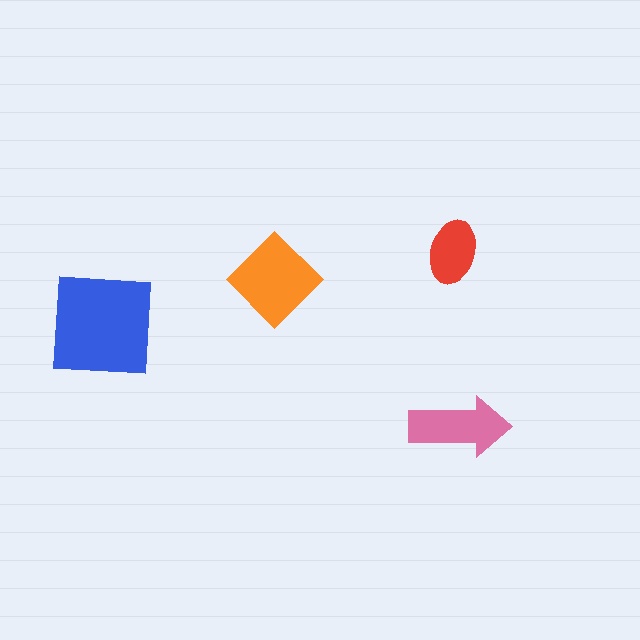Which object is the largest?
The blue square.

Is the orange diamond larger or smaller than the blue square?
Smaller.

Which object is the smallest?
The red ellipse.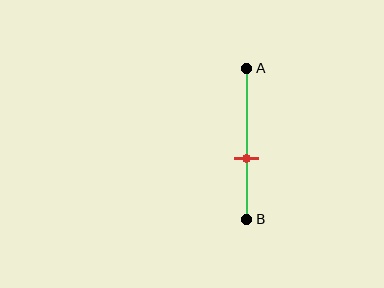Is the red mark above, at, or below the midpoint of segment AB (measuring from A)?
The red mark is below the midpoint of segment AB.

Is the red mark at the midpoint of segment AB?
No, the mark is at about 60% from A, not at the 50% midpoint.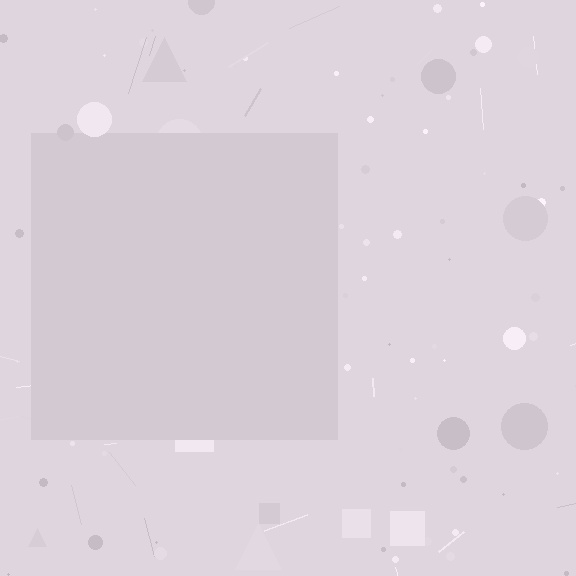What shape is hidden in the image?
A square is hidden in the image.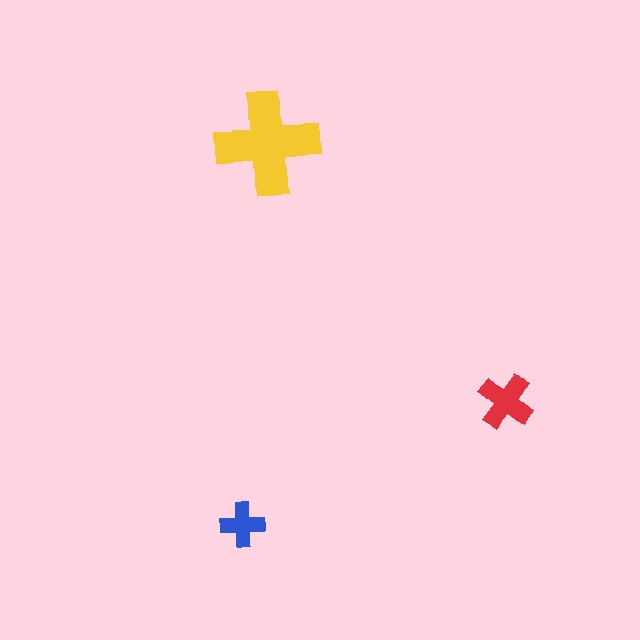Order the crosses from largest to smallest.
the yellow one, the red one, the blue one.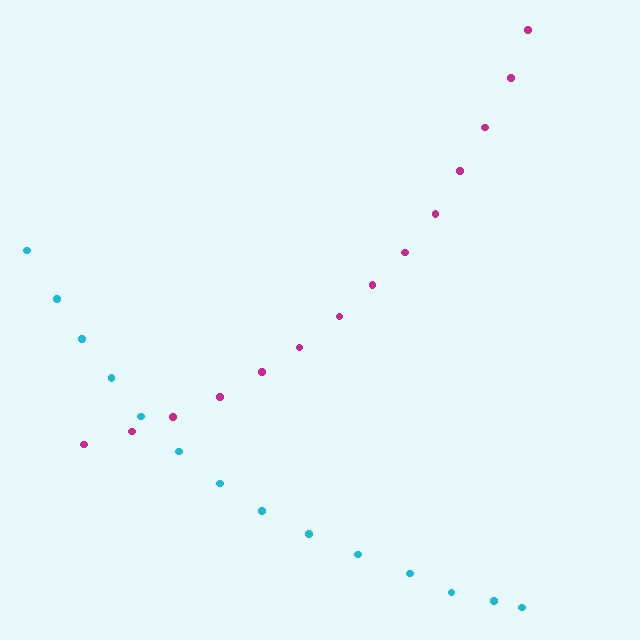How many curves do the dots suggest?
There are 2 distinct paths.